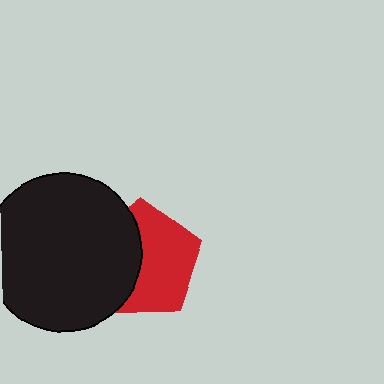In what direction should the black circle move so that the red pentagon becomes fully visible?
The black circle should move left. That is the shortest direction to clear the overlap and leave the red pentagon fully visible.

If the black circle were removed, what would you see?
You would see the complete red pentagon.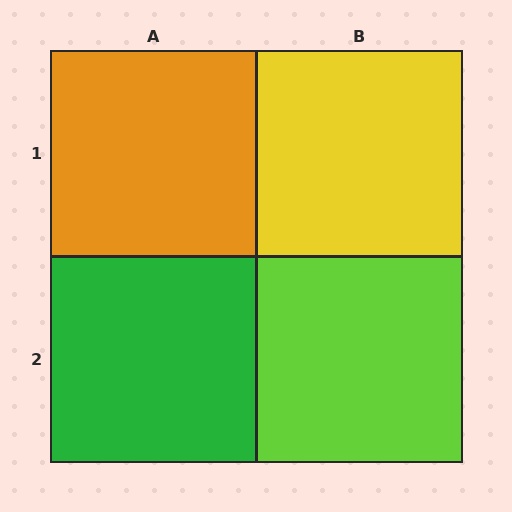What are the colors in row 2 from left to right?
Green, lime.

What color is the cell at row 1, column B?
Yellow.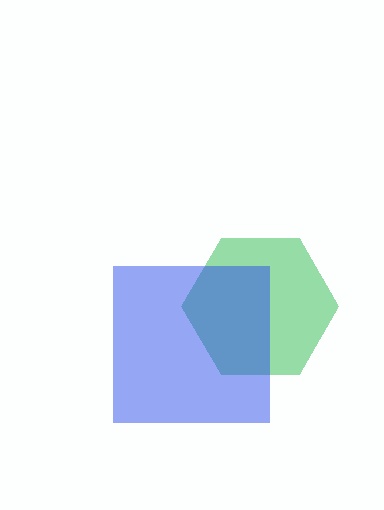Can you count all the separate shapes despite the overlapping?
Yes, there are 2 separate shapes.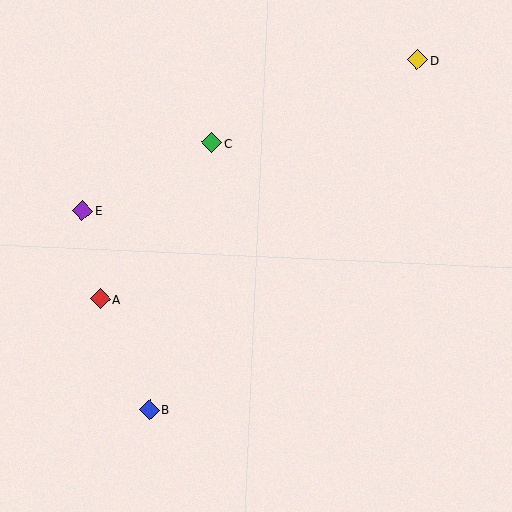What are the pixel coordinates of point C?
Point C is at (212, 143).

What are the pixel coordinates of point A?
Point A is at (100, 299).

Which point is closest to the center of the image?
Point C at (212, 143) is closest to the center.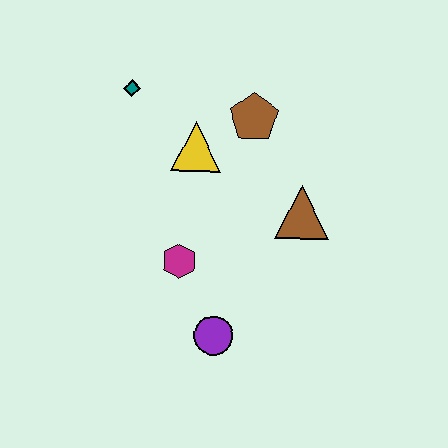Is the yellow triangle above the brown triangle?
Yes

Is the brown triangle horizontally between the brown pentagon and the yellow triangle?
No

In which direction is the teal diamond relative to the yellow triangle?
The teal diamond is to the left of the yellow triangle.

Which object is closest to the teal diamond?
The yellow triangle is closest to the teal diamond.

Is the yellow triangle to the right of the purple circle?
No